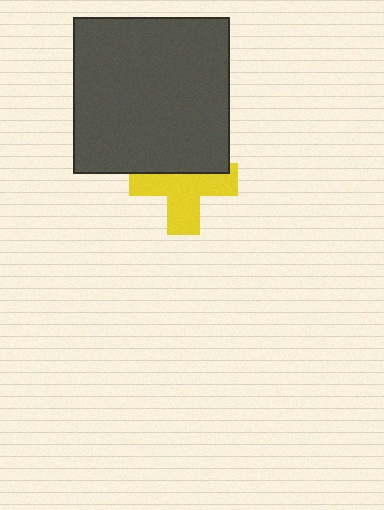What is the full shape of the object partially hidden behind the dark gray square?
The partially hidden object is a yellow cross.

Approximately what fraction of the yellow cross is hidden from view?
Roughly 37% of the yellow cross is hidden behind the dark gray square.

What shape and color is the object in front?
The object in front is a dark gray square.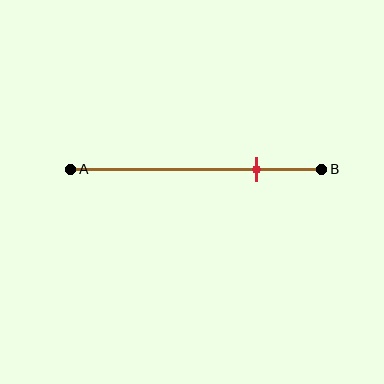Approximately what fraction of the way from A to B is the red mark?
The red mark is approximately 75% of the way from A to B.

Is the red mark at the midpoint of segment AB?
No, the mark is at about 75% from A, not at the 50% midpoint.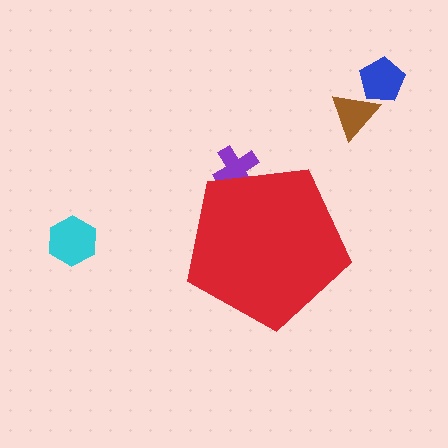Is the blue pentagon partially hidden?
No, the blue pentagon is fully visible.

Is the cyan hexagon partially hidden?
No, the cyan hexagon is fully visible.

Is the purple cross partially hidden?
Yes, the purple cross is partially hidden behind the red pentagon.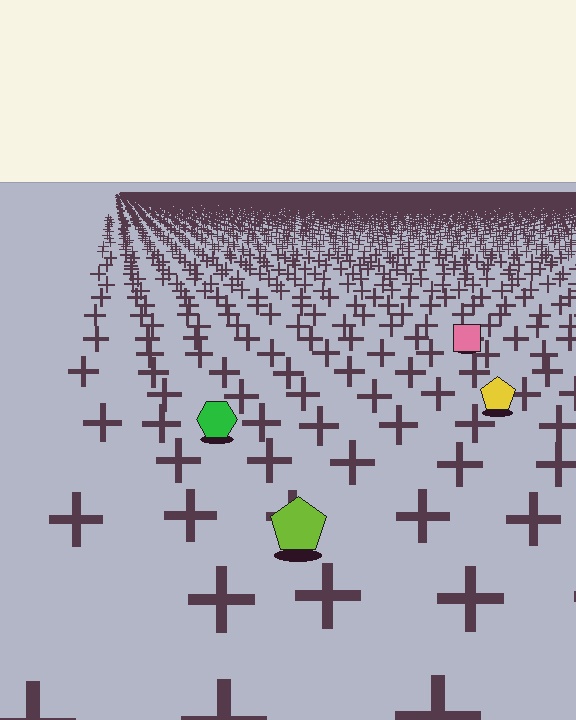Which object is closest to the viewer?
The lime pentagon is closest. The texture marks near it are larger and more spread out.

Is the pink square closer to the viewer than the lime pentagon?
No. The lime pentagon is closer — you can tell from the texture gradient: the ground texture is coarser near it.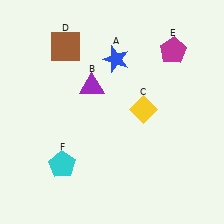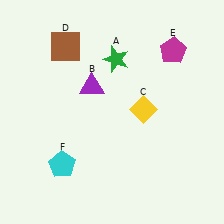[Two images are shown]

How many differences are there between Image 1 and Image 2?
There is 1 difference between the two images.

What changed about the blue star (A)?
In Image 1, A is blue. In Image 2, it changed to green.